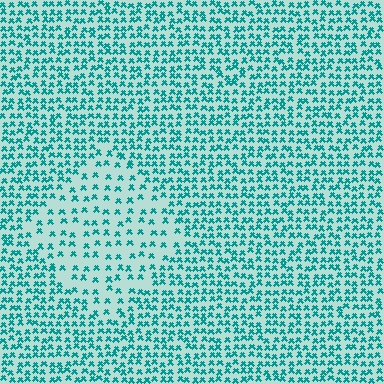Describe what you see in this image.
The image contains small teal elements arranged at two different densities. A diamond-shaped region is visible where the elements are less densely packed than the surrounding area.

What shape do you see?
I see a diamond.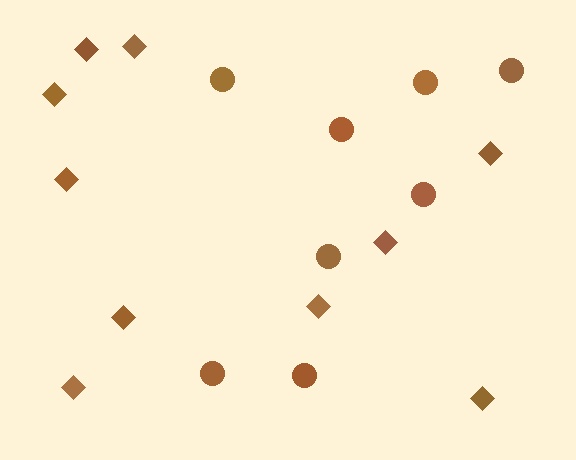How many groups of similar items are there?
There are 2 groups: one group of diamonds (10) and one group of circles (8).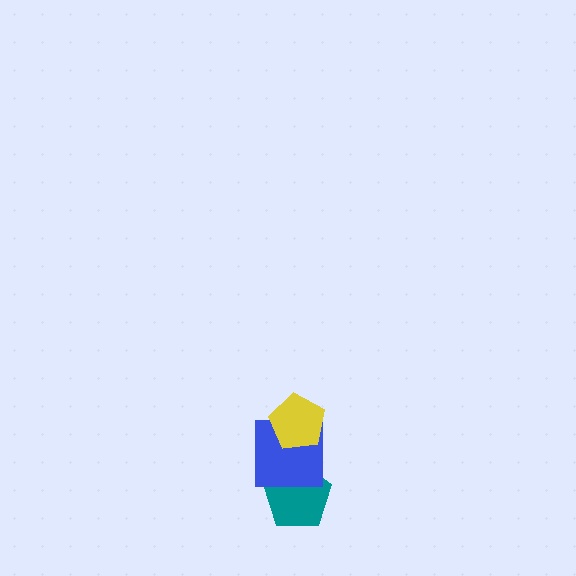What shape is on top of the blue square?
The yellow pentagon is on top of the blue square.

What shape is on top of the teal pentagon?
The blue square is on top of the teal pentagon.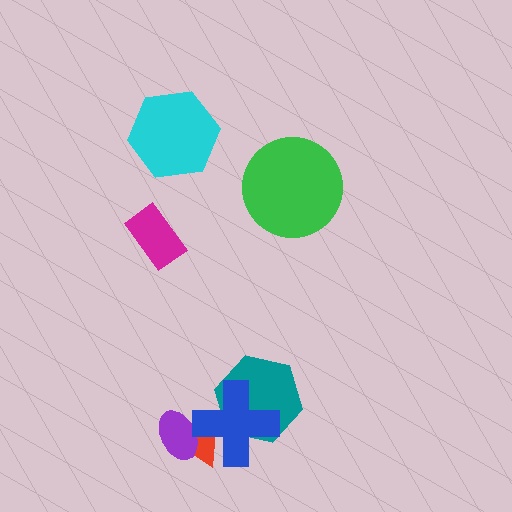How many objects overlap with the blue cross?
3 objects overlap with the blue cross.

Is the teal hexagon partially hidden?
Yes, it is partially covered by another shape.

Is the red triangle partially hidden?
Yes, it is partially covered by another shape.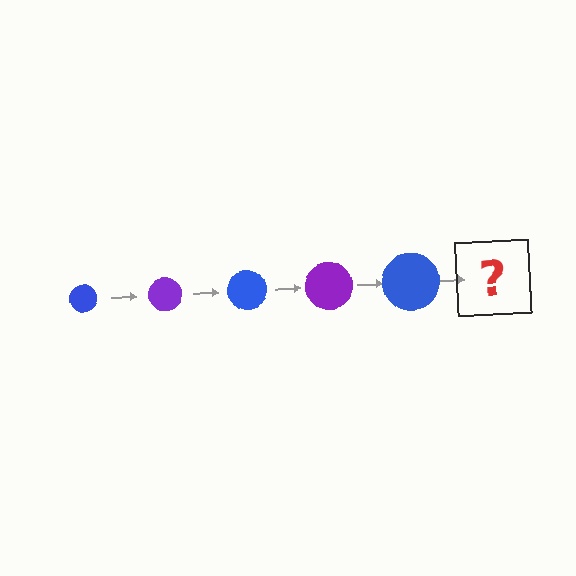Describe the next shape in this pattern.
It should be a purple circle, larger than the previous one.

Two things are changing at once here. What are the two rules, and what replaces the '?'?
The two rules are that the circle grows larger each step and the color cycles through blue and purple. The '?' should be a purple circle, larger than the previous one.